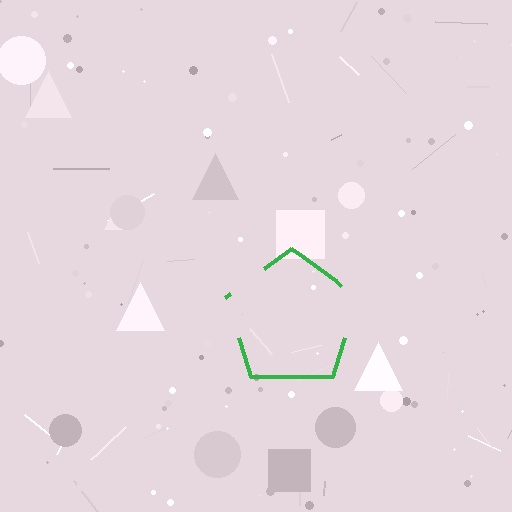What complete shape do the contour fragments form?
The contour fragments form a pentagon.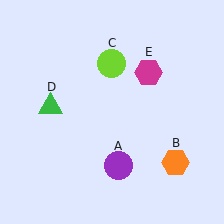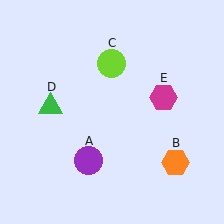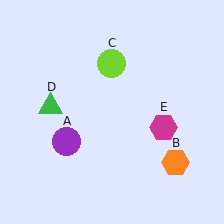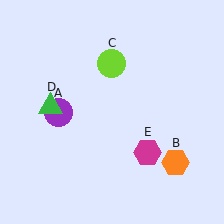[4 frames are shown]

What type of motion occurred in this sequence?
The purple circle (object A), magenta hexagon (object E) rotated clockwise around the center of the scene.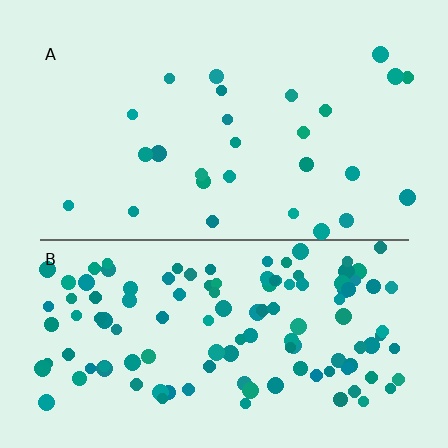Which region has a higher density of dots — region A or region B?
B (the bottom).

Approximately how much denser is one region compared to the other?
Approximately 4.4× — region B over region A.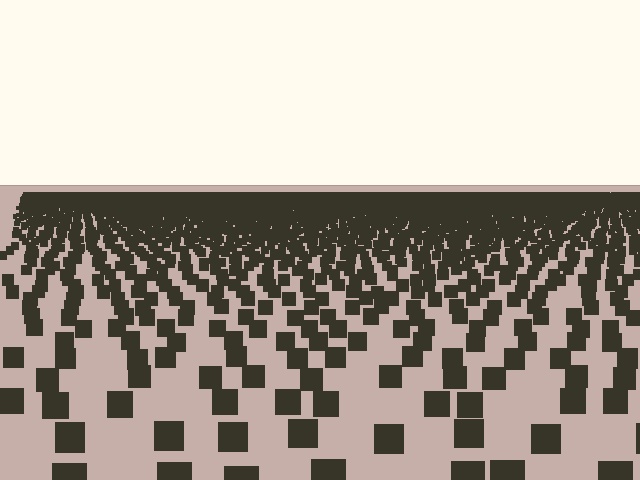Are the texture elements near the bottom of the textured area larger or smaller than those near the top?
Larger. Near the bottom, elements are closer to the viewer and appear at a bigger on-screen size.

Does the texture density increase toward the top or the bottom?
Density increases toward the top.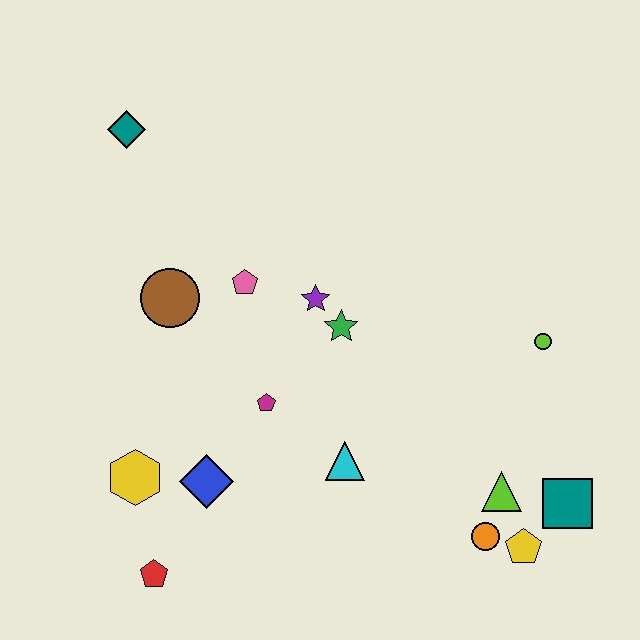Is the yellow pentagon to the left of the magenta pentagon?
No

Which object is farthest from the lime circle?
The teal diamond is farthest from the lime circle.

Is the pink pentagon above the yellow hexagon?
Yes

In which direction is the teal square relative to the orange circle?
The teal square is to the right of the orange circle.